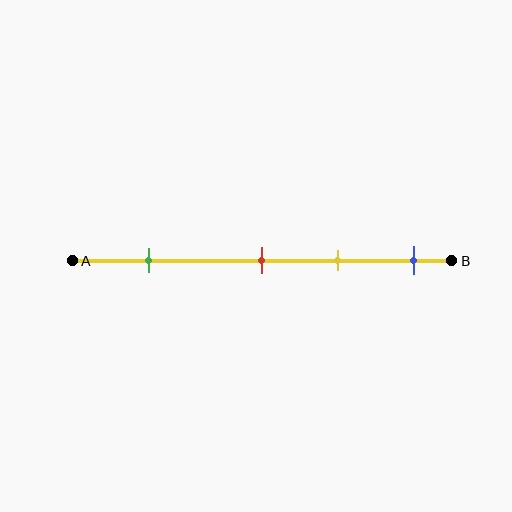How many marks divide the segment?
There are 4 marks dividing the segment.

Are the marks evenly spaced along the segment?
No, the marks are not evenly spaced.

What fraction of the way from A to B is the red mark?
The red mark is approximately 50% (0.5) of the way from A to B.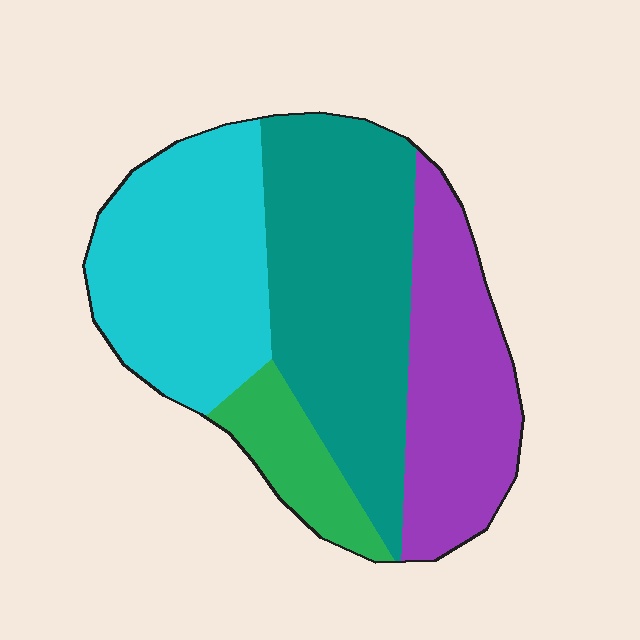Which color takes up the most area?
Teal, at roughly 35%.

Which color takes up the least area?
Green, at roughly 10%.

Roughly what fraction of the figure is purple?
Purple covers 24% of the figure.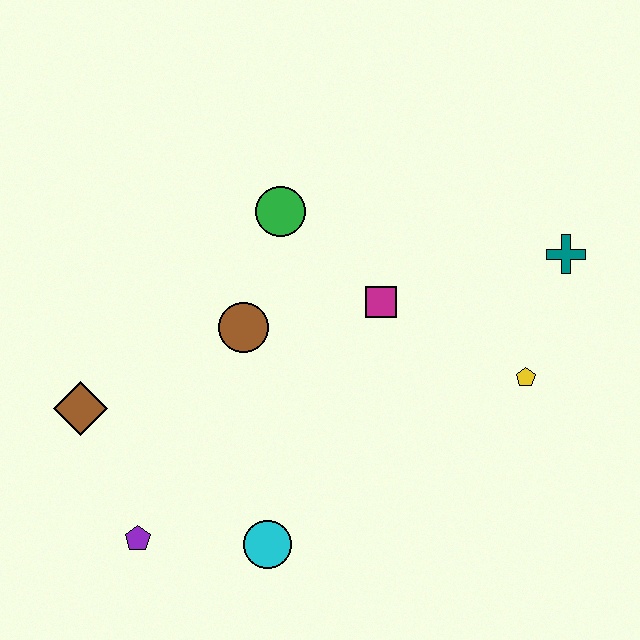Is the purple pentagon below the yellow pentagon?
Yes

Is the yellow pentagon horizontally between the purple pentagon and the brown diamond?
No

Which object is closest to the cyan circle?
The purple pentagon is closest to the cyan circle.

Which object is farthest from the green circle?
The purple pentagon is farthest from the green circle.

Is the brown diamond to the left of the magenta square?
Yes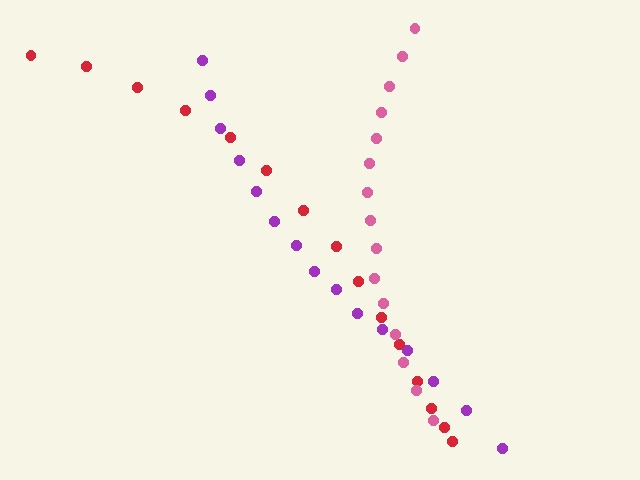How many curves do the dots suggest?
There are 3 distinct paths.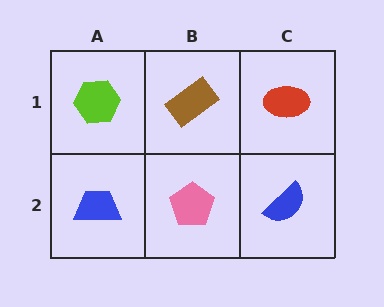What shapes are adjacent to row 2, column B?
A brown rectangle (row 1, column B), a blue trapezoid (row 2, column A), a blue semicircle (row 2, column C).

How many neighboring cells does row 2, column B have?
3.